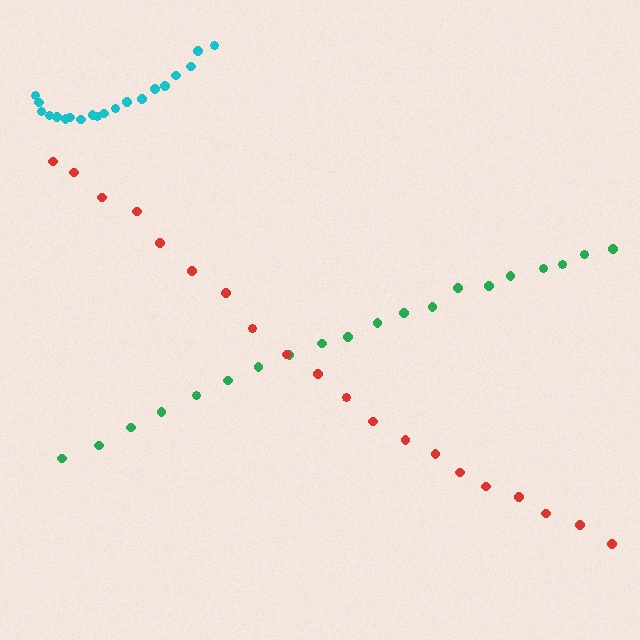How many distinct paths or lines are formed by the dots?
There are 3 distinct paths.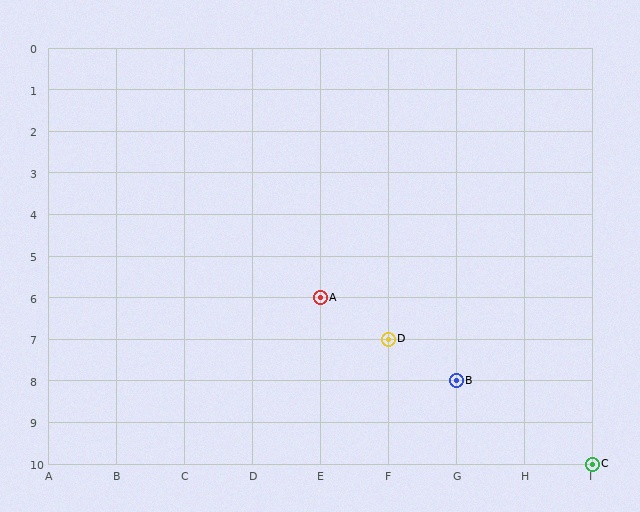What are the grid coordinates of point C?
Point C is at grid coordinates (I, 10).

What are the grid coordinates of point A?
Point A is at grid coordinates (E, 6).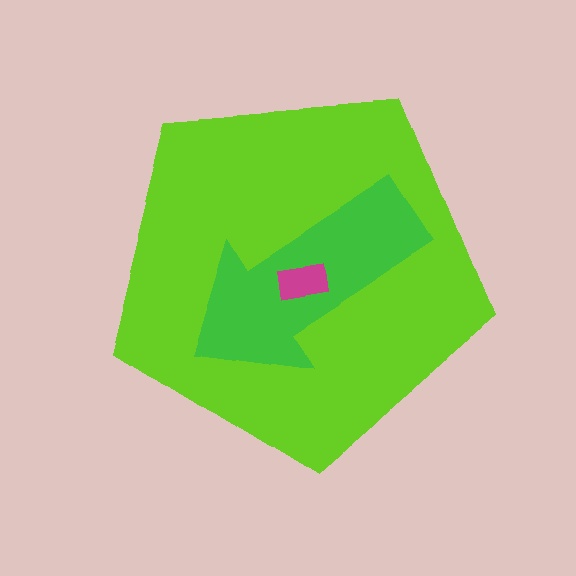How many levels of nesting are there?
3.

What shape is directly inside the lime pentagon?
The green arrow.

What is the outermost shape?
The lime pentagon.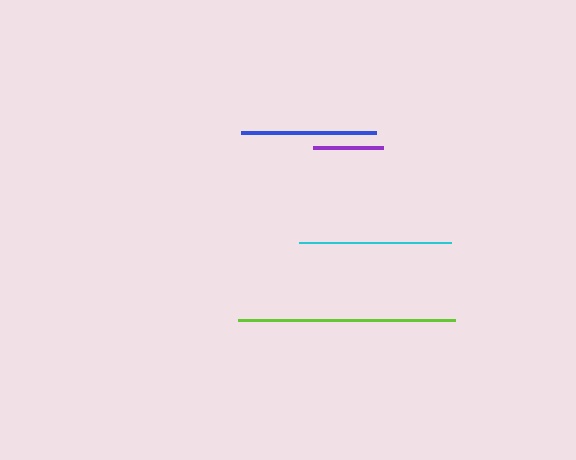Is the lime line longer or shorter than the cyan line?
The lime line is longer than the cyan line.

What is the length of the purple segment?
The purple segment is approximately 70 pixels long.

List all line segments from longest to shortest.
From longest to shortest: lime, cyan, blue, purple.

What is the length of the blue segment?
The blue segment is approximately 135 pixels long.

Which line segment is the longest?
The lime line is the longest at approximately 218 pixels.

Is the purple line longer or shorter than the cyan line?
The cyan line is longer than the purple line.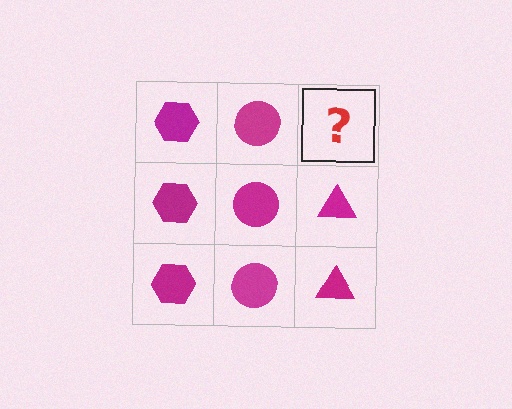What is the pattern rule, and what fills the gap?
The rule is that each column has a consistent shape. The gap should be filled with a magenta triangle.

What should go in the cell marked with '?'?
The missing cell should contain a magenta triangle.